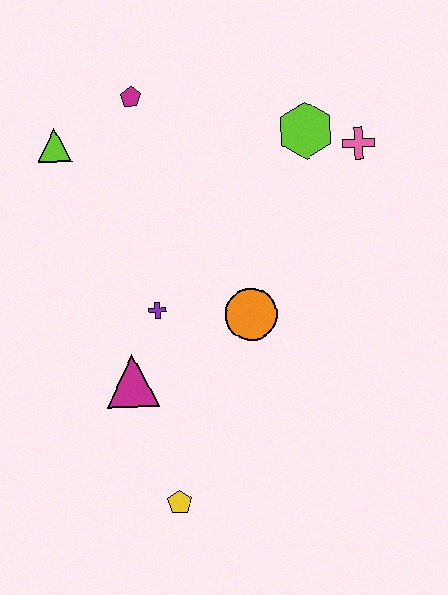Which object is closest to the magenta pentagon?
The lime triangle is closest to the magenta pentagon.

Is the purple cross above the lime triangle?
No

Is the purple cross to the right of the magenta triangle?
Yes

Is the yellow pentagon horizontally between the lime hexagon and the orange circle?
No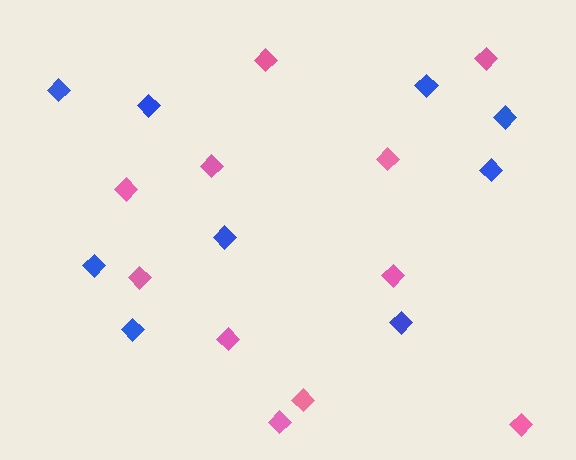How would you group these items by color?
There are 2 groups: one group of pink diamonds (11) and one group of blue diamonds (9).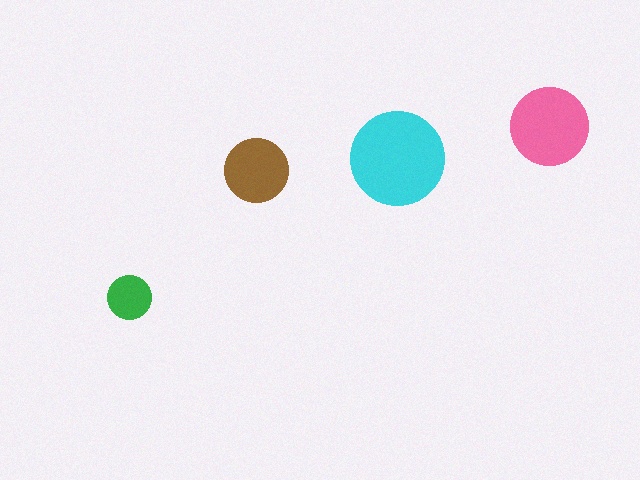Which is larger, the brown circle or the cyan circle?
The cyan one.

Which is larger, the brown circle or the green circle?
The brown one.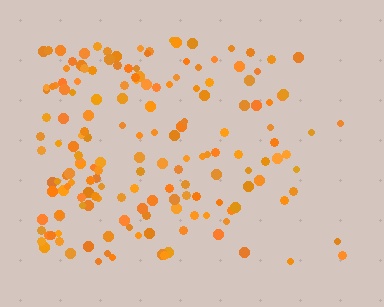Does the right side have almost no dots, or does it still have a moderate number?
Still a moderate number, just noticeably fewer than the left.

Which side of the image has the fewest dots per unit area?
The right.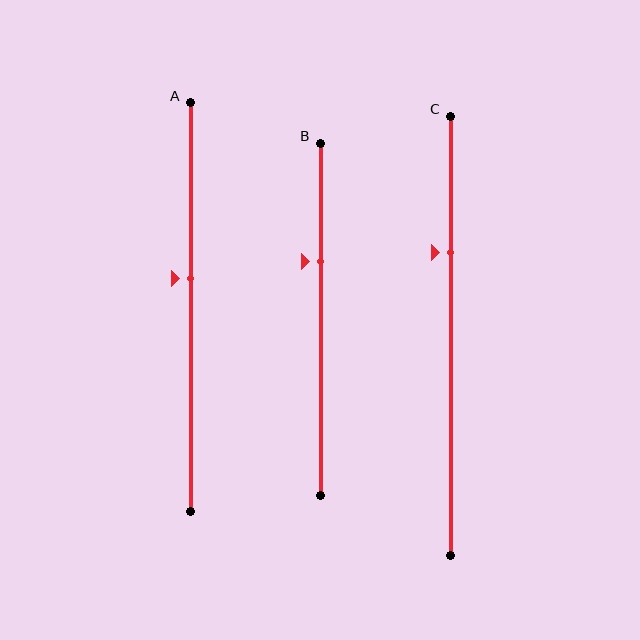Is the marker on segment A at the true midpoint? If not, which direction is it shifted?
No, the marker on segment A is shifted upward by about 7% of the segment length.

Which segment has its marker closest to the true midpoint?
Segment A has its marker closest to the true midpoint.